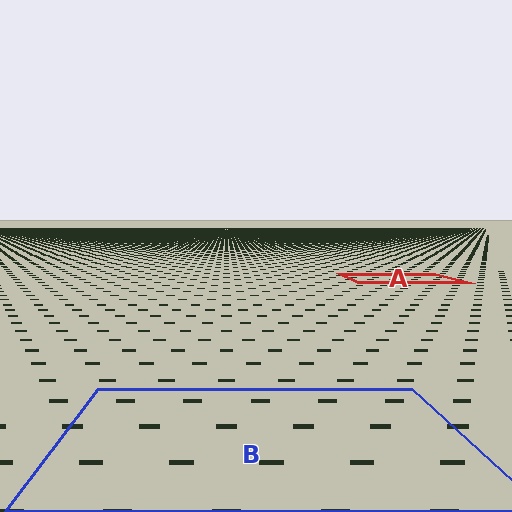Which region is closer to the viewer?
Region B is closer. The texture elements there are larger and more spread out.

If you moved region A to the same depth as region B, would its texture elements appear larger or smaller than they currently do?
They would appear larger. At a closer depth, the same texture elements are projected at a bigger on-screen size.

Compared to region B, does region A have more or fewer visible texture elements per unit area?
Region A has more texture elements per unit area — they are packed more densely because it is farther away.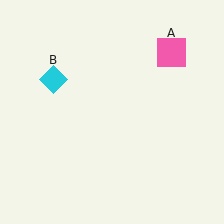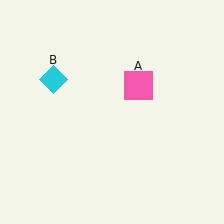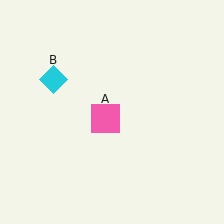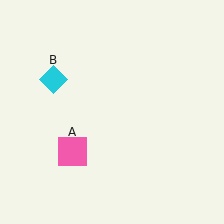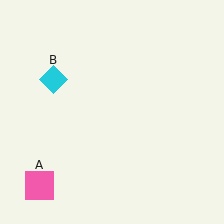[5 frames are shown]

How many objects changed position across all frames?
1 object changed position: pink square (object A).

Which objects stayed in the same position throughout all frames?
Cyan diamond (object B) remained stationary.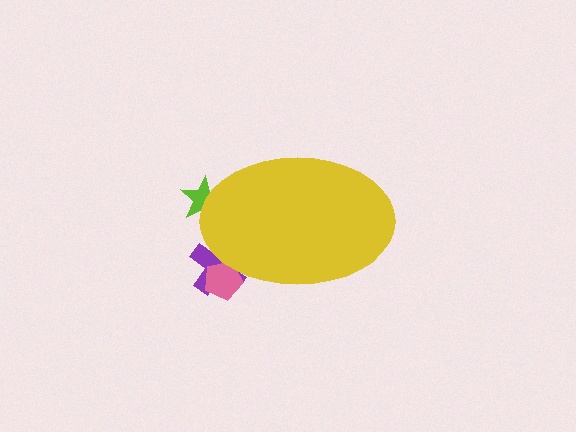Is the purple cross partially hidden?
Yes, the purple cross is partially hidden behind the yellow ellipse.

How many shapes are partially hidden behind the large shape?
3 shapes are partially hidden.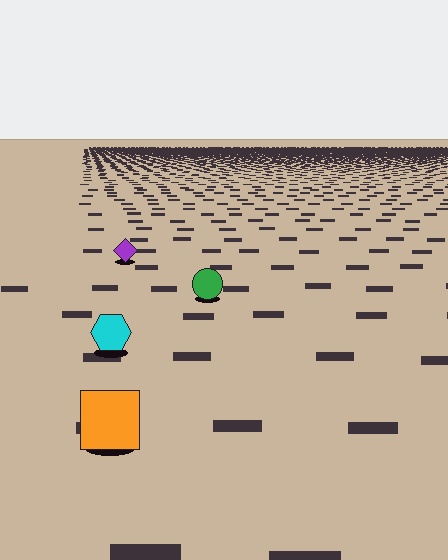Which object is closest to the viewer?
The orange square is closest. The texture marks near it are larger and more spread out.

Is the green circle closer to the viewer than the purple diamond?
Yes. The green circle is closer — you can tell from the texture gradient: the ground texture is coarser near it.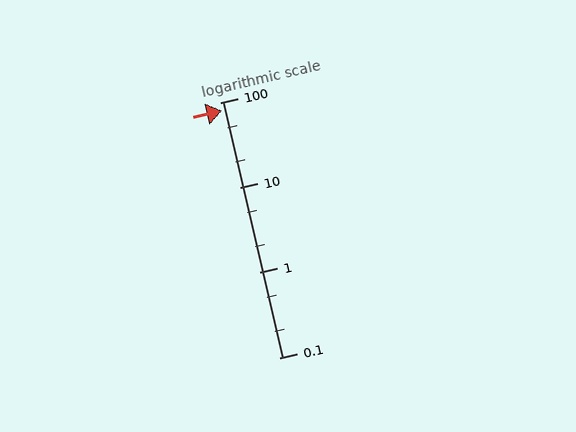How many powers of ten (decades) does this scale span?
The scale spans 3 decades, from 0.1 to 100.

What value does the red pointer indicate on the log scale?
The pointer indicates approximately 79.